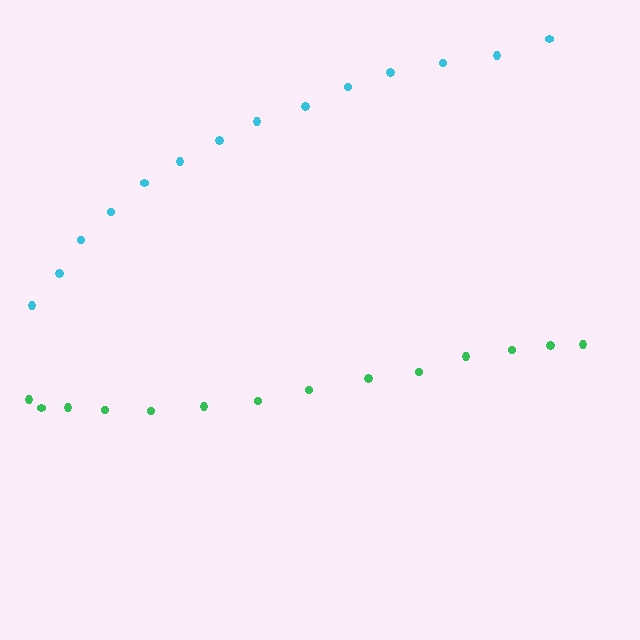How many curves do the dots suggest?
There are 2 distinct paths.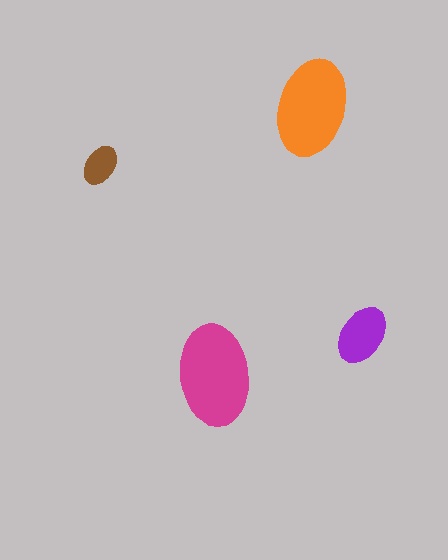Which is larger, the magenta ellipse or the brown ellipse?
The magenta one.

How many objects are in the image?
There are 4 objects in the image.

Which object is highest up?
The orange ellipse is topmost.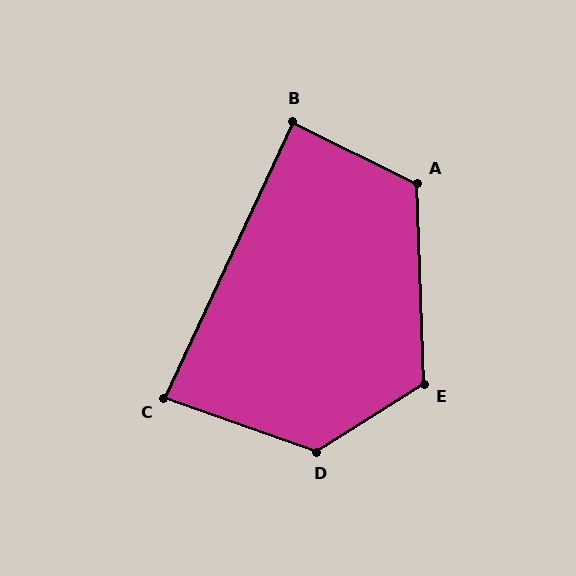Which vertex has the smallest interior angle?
C, at approximately 84 degrees.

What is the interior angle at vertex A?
Approximately 118 degrees (obtuse).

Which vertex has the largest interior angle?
D, at approximately 128 degrees.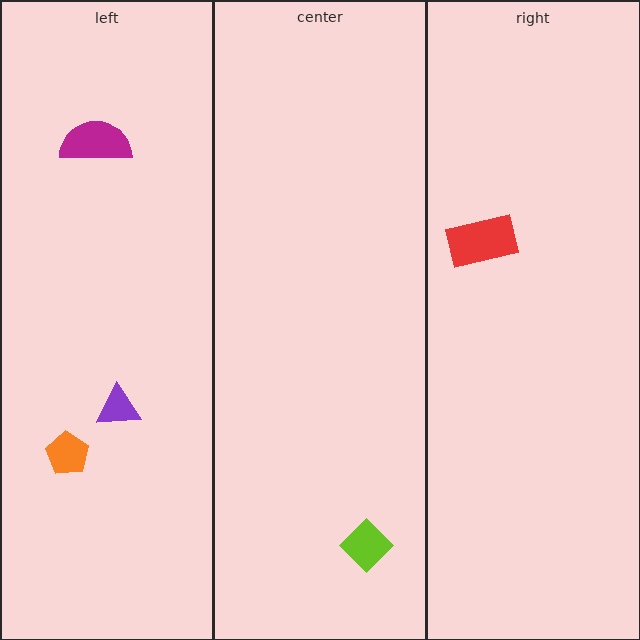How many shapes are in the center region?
1.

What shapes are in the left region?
The purple triangle, the orange pentagon, the magenta semicircle.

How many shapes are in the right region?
1.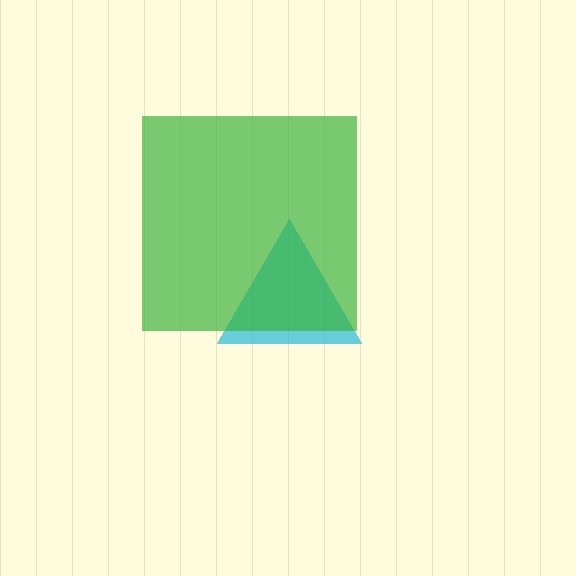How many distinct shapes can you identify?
There are 2 distinct shapes: a cyan triangle, a green square.